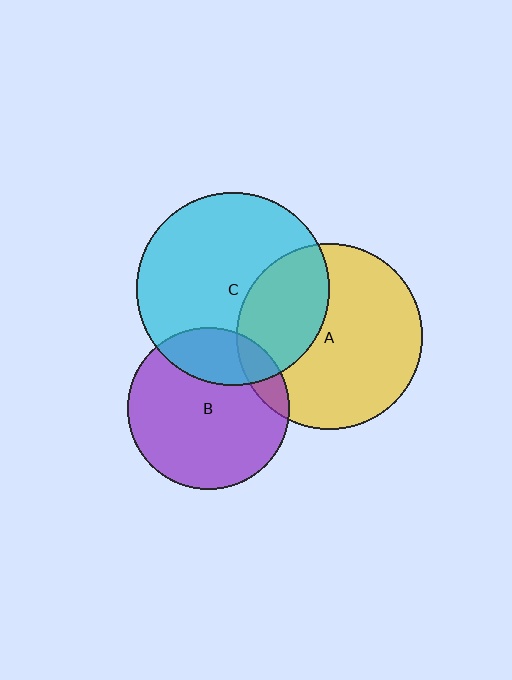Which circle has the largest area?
Circle C (cyan).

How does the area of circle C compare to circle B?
Approximately 1.4 times.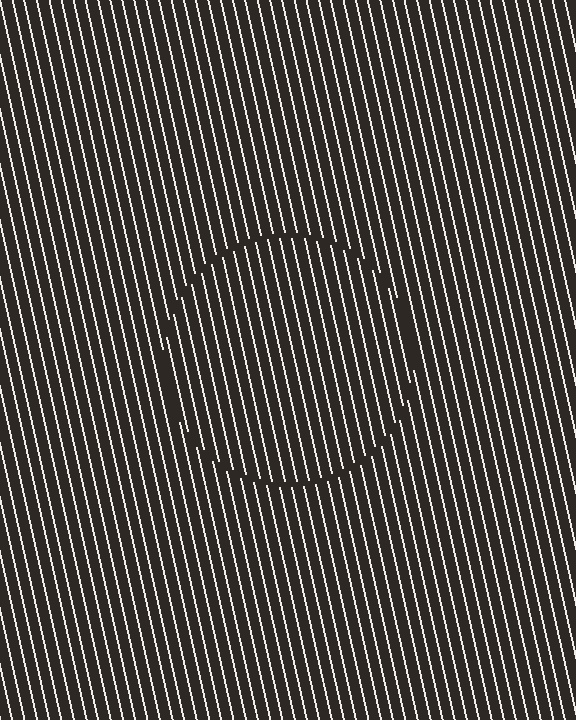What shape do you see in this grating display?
An illusory circle. The interior of the shape contains the same grating, shifted by half a period — the contour is defined by the phase discontinuity where line-ends from the inner and outer gratings abut.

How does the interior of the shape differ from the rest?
The interior of the shape contains the same grating, shifted by half a period — the contour is defined by the phase discontinuity where line-ends from the inner and outer gratings abut.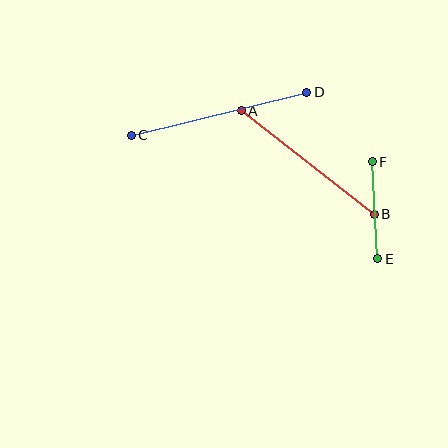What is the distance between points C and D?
The distance is approximately 181 pixels.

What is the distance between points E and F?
The distance is approximately 97 pixels.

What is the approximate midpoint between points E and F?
The midpoint is at approximately (375, 210) pixels.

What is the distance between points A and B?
The distance is approximately 168 pixels.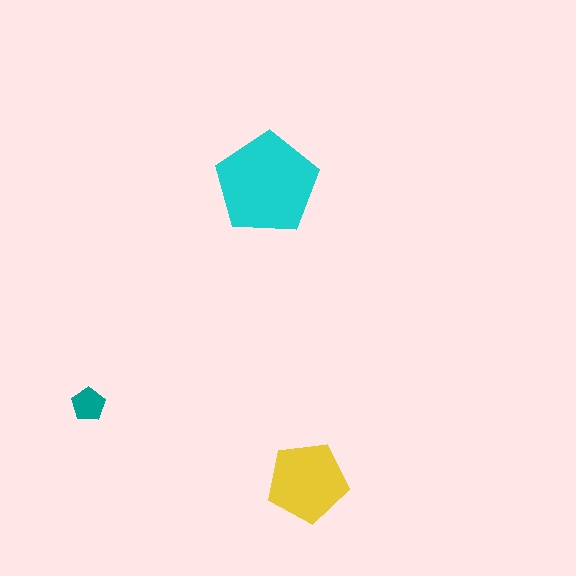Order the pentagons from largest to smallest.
the cyan one, the yellow one, the teal one.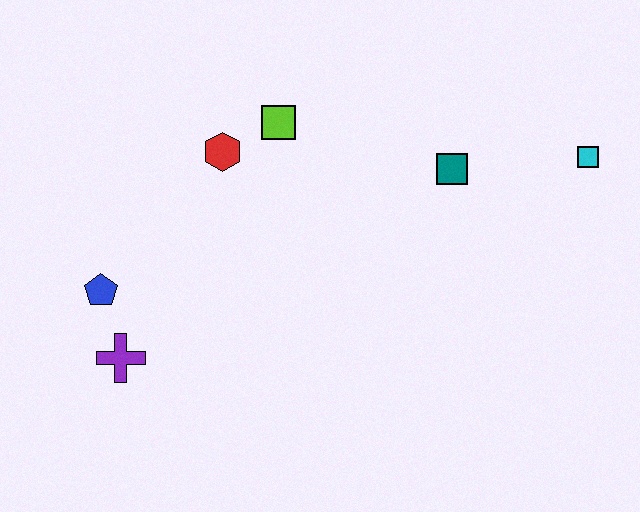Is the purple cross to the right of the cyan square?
No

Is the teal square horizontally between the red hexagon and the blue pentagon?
No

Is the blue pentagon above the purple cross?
Yes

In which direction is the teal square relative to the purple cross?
The teal square is to the right of the purple cross.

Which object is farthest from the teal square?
The purple cross is farthest from the teal square.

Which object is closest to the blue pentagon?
The purple cross is closest to the blue pentagon.